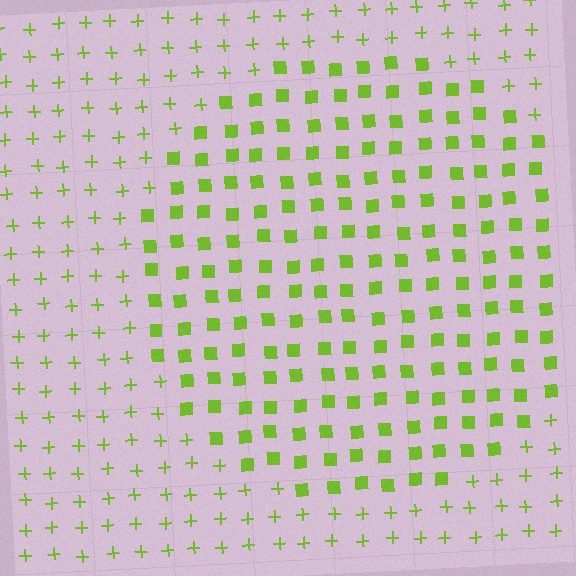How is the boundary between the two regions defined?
The boundary is defined by a change in element shape: squares inside vs. plus signs outside. All elements share the same color and spacing.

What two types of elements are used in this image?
The image uses squares inside the circle region and plus signs outside it.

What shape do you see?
I see a circle.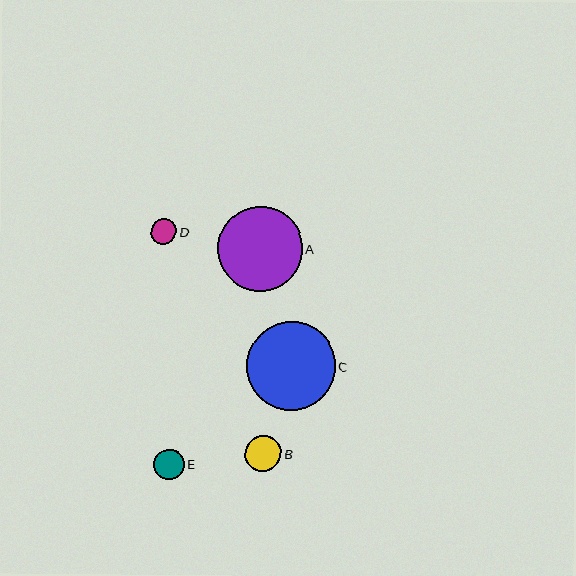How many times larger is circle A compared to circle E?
Circle A is approximately 2.8 times the size of circle E.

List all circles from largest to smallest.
From largest to smallest: C, A, B, E, D.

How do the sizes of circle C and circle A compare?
Circle C and circle A are approximately the same size.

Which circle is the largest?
Circle C is the largest with a size of approximately 89 pixels.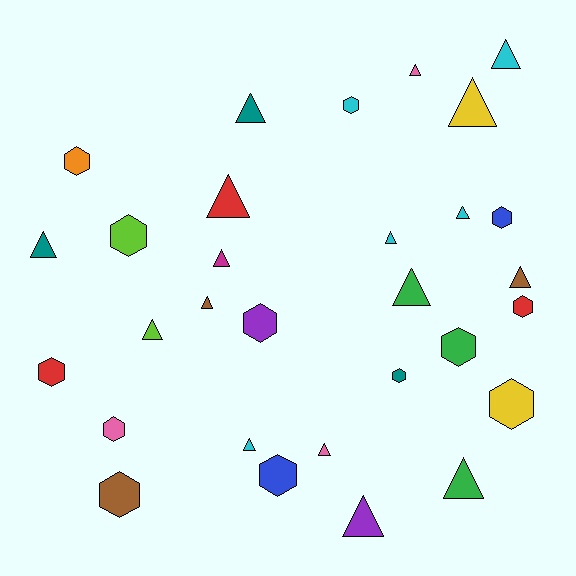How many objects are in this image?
There are 30 objects.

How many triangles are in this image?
There are 17 triangles.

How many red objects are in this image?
There are 3 red objects.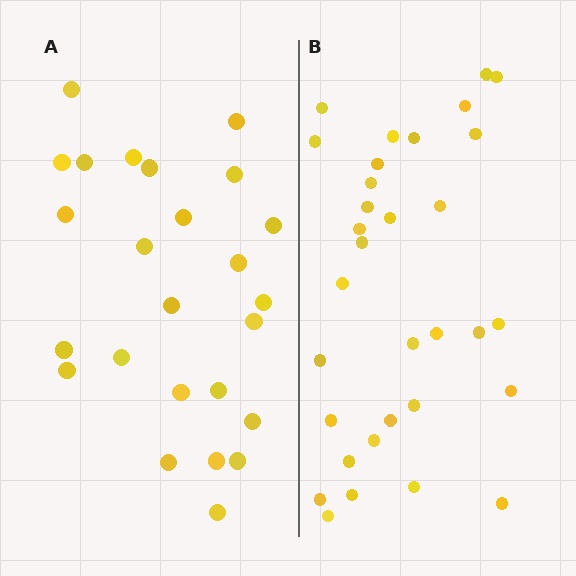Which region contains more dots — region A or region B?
Region B (the right region) has more dots.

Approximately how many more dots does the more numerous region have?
Region B has roughly 8 or so more dots than region A.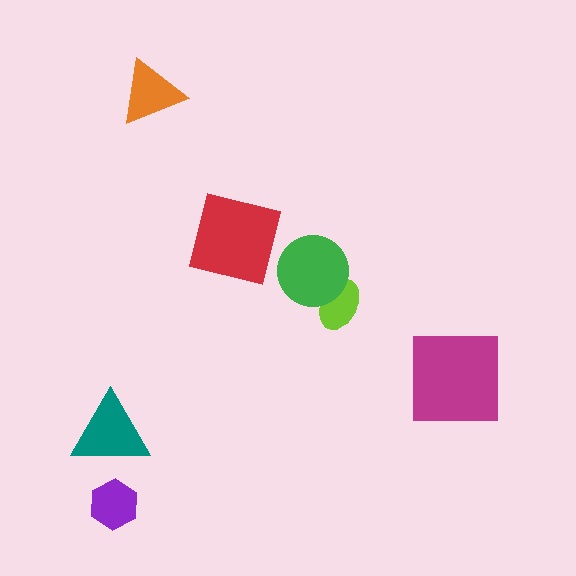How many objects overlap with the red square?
0 objects overlap with the red square.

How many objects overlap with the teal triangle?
0 objects overlap with the teal triangle.